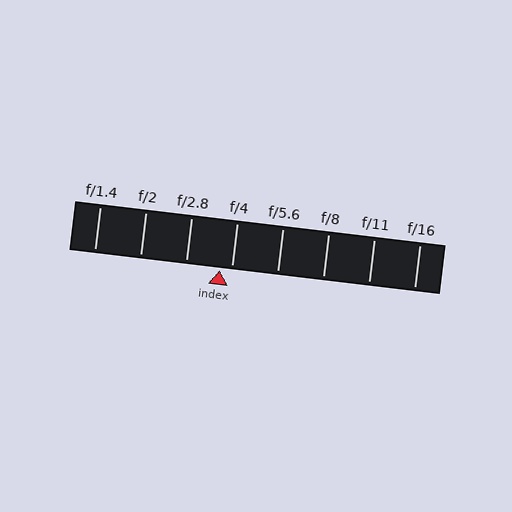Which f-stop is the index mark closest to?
The index mark is closest to f/4.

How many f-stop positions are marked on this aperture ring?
There are 8 f-stop positions marked.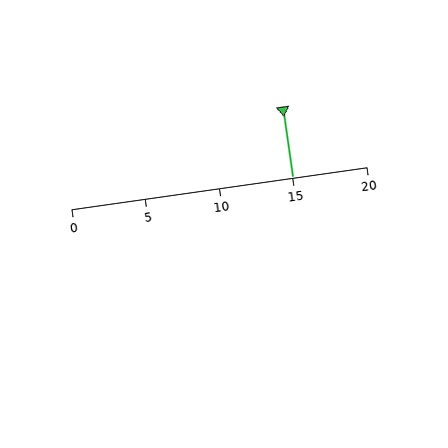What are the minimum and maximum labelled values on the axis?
The axis runs from 0 to 20.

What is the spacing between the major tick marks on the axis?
The major ticks are spaced 5 apart.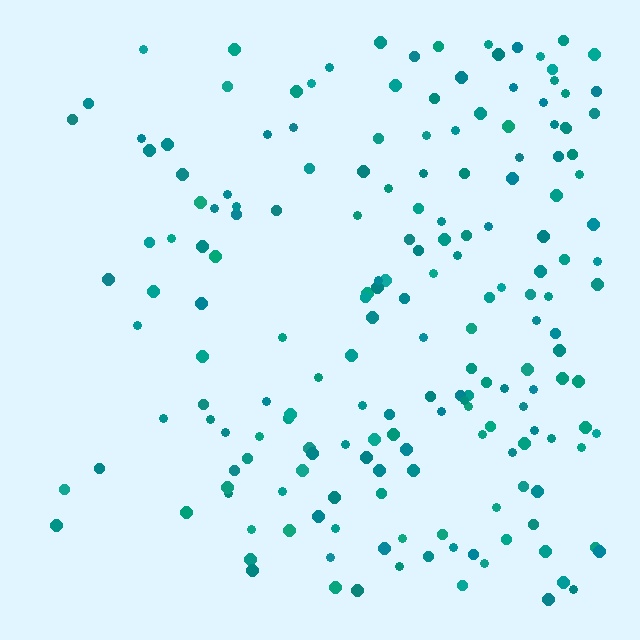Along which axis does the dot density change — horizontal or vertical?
Horizontal.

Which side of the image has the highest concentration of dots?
The right.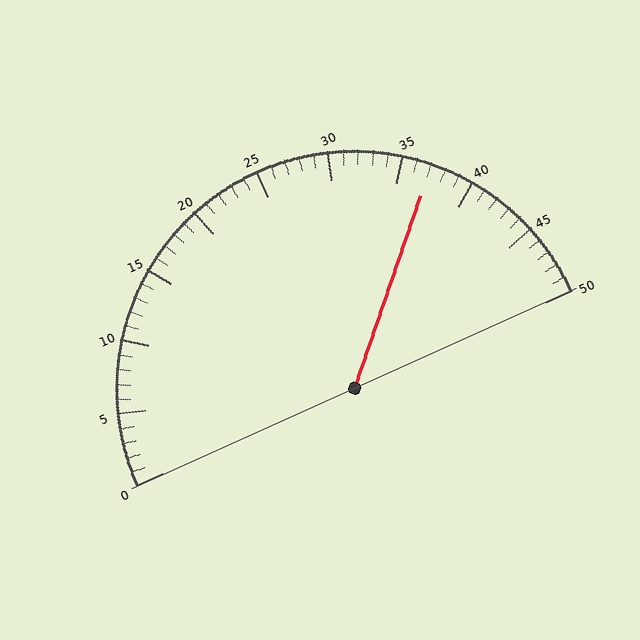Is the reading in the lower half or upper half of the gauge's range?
The reading is in the upper half of the range (0 to 50).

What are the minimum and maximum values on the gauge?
The gauge ranges from 0 to 50.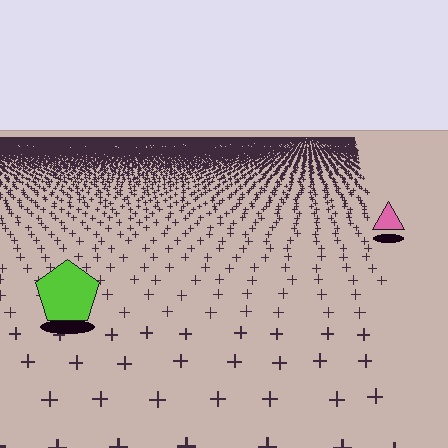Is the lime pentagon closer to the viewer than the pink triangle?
Yes. The lime pentagon is closer — you can tell from the texture gradient: the ground texture is coarser near it.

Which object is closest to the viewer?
The lime pentagon is closest. The texture marks near it are larger and more spread out.